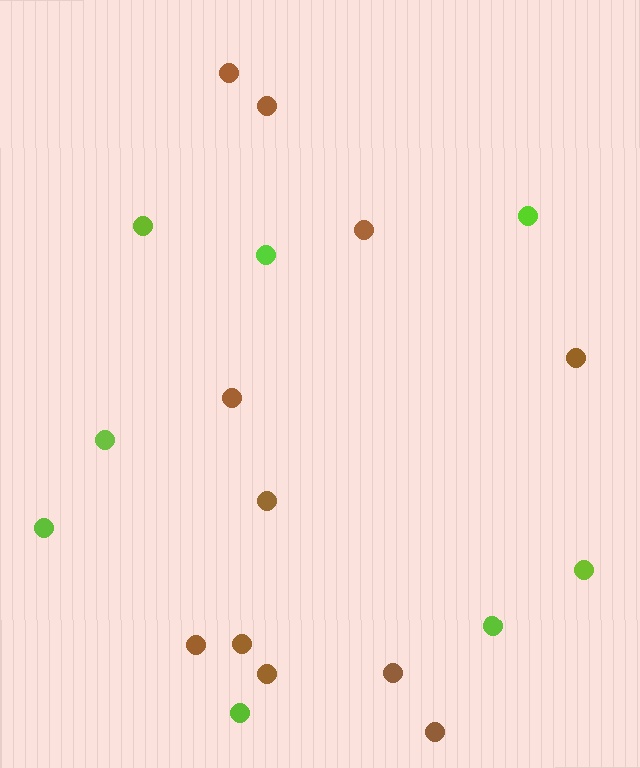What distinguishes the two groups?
There are 2 groups: one group of brown circles (11) and one group of lime circles (8).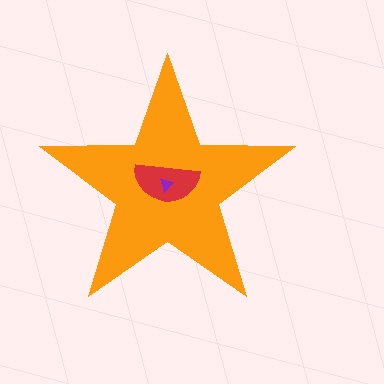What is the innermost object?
The purple triangle.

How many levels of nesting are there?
3.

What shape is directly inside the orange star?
The red semicircle.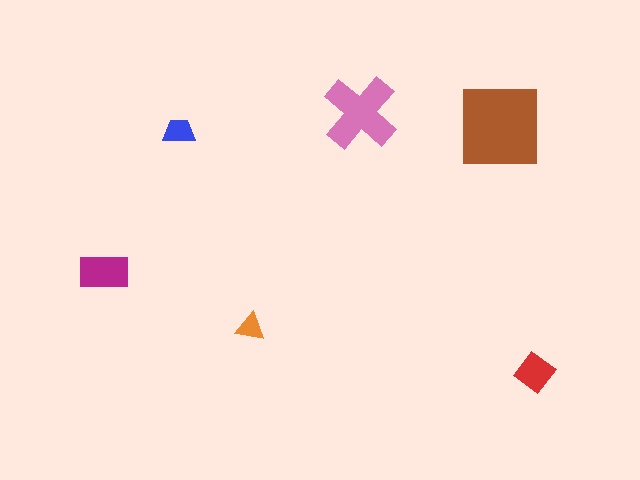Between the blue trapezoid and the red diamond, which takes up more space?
The red diamond.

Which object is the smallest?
The orange triangle.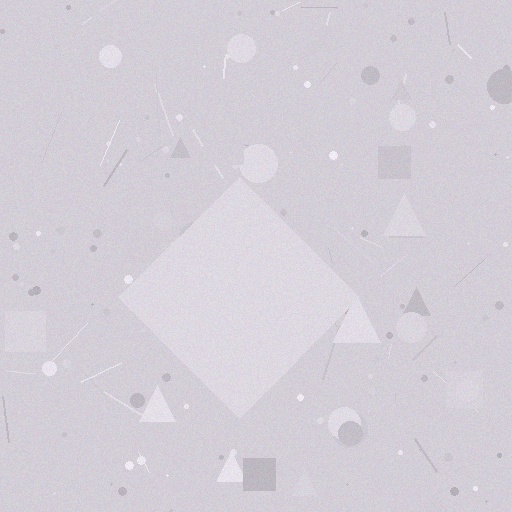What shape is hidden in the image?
A diamond is hidden in the image.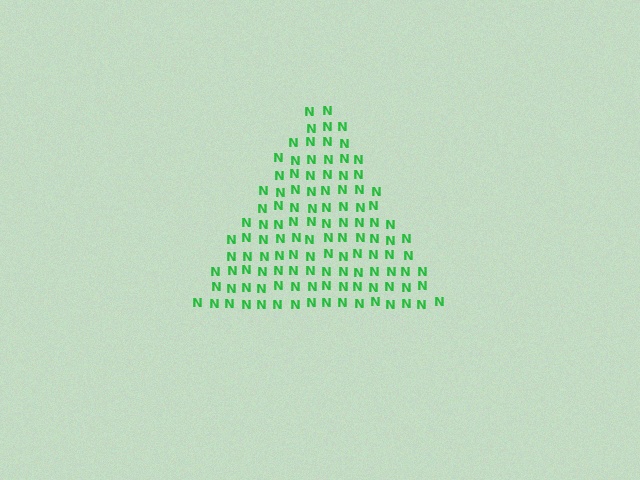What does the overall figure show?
The overall figure shows a triangle.